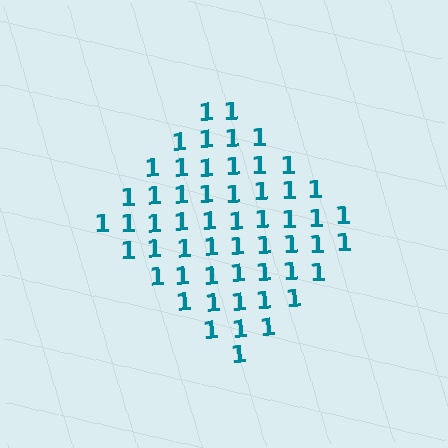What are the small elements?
The small elements are digit 1's.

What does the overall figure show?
The overall figure shows a diamond.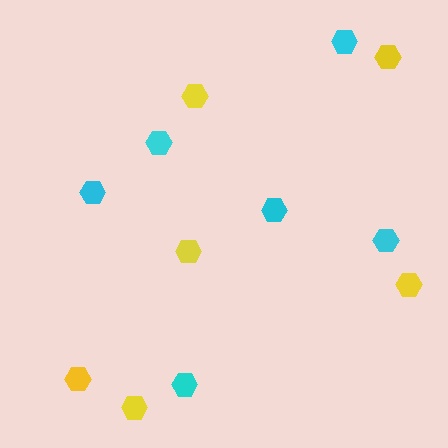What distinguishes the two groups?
There are 2 groups: one group of yellow hexagons (6) and one group of cyan hexagons (6).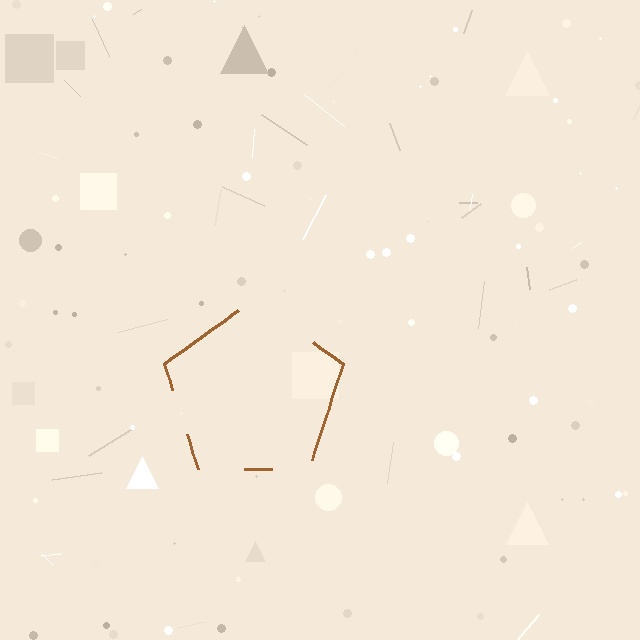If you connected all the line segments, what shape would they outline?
They would outline a pentagon.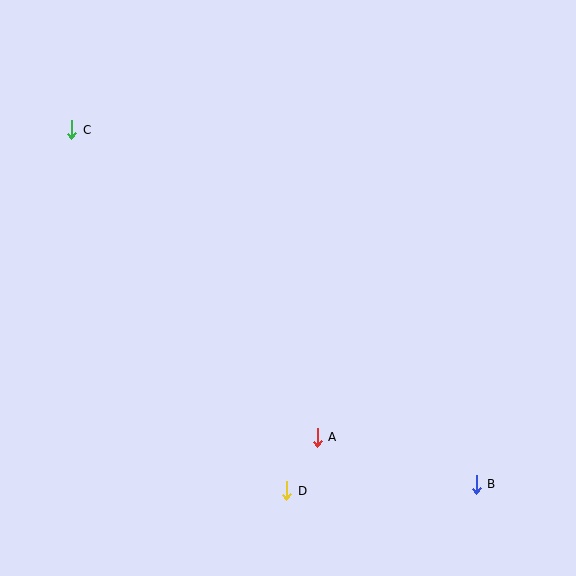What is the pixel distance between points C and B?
The distance between C and B is 538 pixels.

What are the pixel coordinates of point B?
Point B is at (476, 484).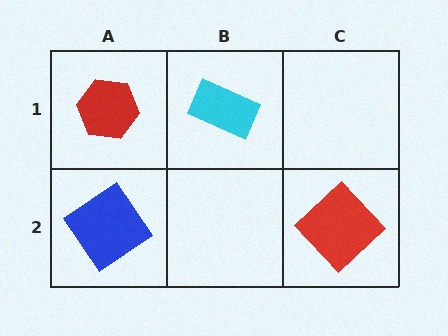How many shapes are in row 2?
2 shapes.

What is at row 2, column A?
A blue diamond.